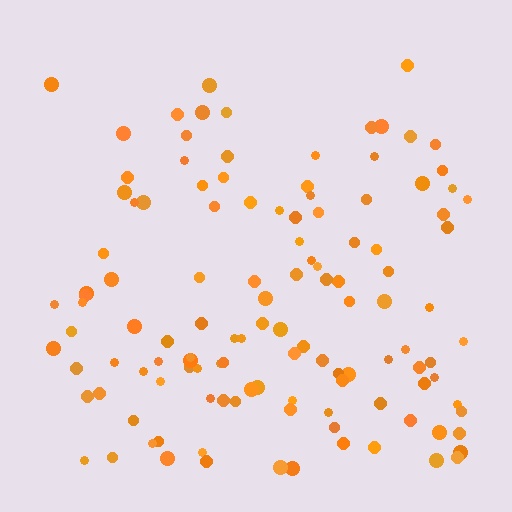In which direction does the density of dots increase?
From top to bottom, with the bottom side densest.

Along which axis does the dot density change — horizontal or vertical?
Vertical.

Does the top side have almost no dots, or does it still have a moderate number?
Still a moderate number, just noticeably fewer than the bottom.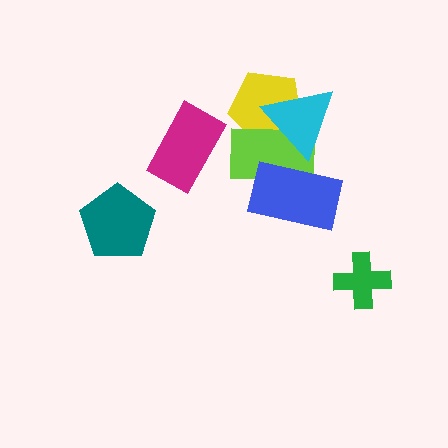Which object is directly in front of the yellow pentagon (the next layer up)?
The lime rectangle is directly in front of the yellow pentagon.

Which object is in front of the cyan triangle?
The blue rectangle is in front of the cyan triangle.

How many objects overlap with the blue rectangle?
2 objects overlap with the blue rectangle.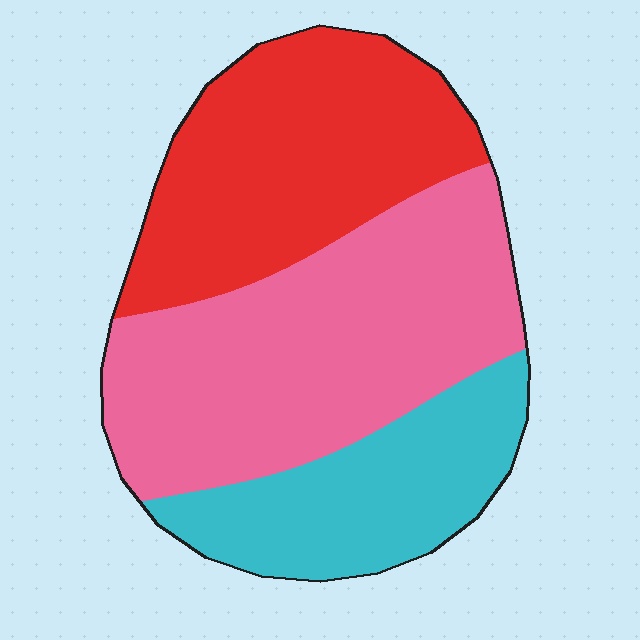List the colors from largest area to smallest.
From largest to smallest: pink, red, cyan.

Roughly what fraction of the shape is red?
Red takes up about one third (1/3) of the shape.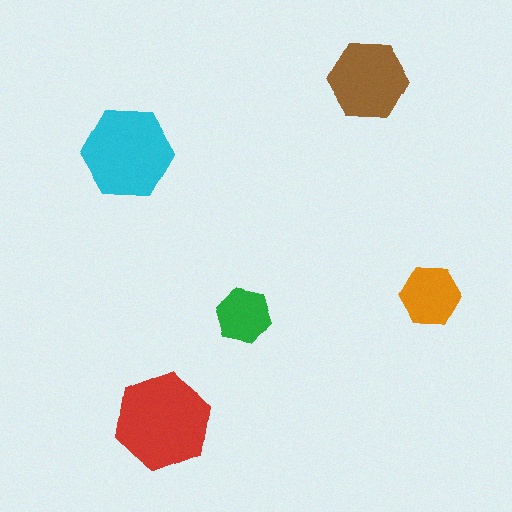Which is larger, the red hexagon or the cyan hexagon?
The red one.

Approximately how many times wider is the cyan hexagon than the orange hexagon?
About 1.5 times wider.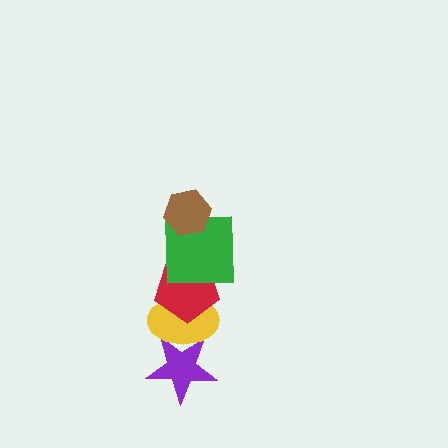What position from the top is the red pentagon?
The red pentagon is 3rd from the top.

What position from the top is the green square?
The green square is 2nd from the top.